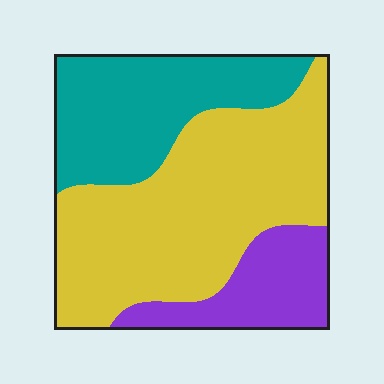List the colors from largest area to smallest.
From largest to smallest: yellow, teal, purple.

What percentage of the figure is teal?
Teal covers roughly 30% of the figure.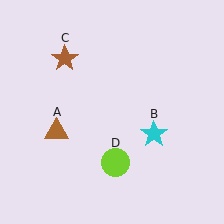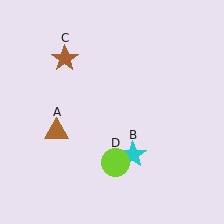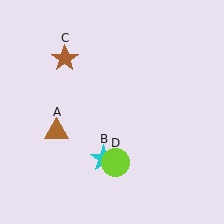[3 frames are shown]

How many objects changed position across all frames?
1 object changed position: cyan star (object B).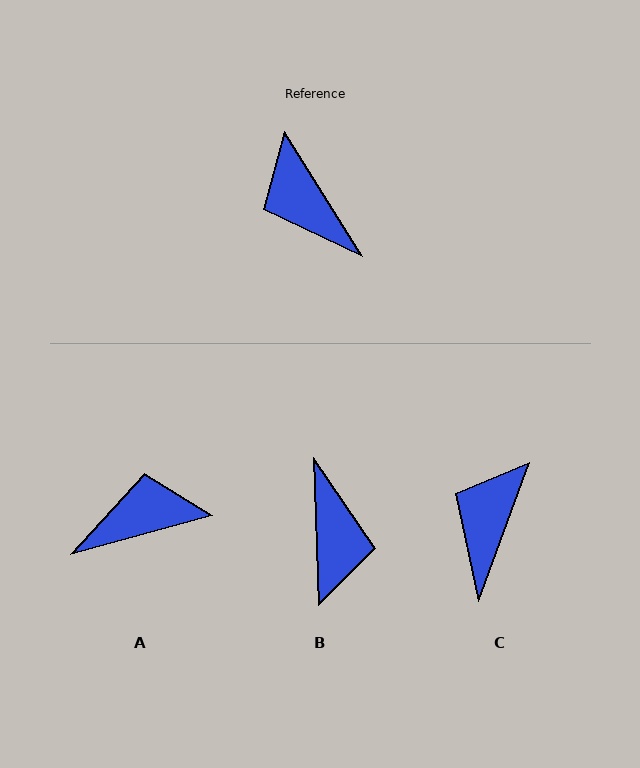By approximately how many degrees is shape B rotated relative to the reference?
Approximately 150 degrees counter-clockwise.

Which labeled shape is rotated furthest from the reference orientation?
B, about 150 degrees away.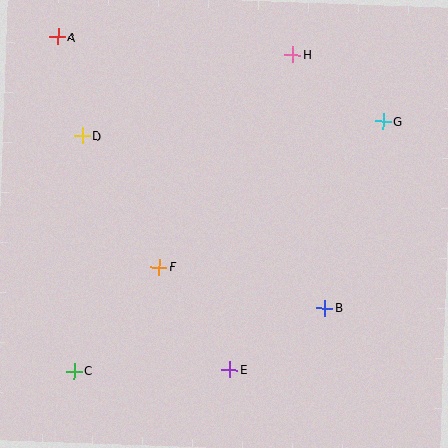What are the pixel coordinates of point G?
Point G is at (383, 121).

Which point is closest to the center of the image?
Point F at (159, 267) is closest to the center.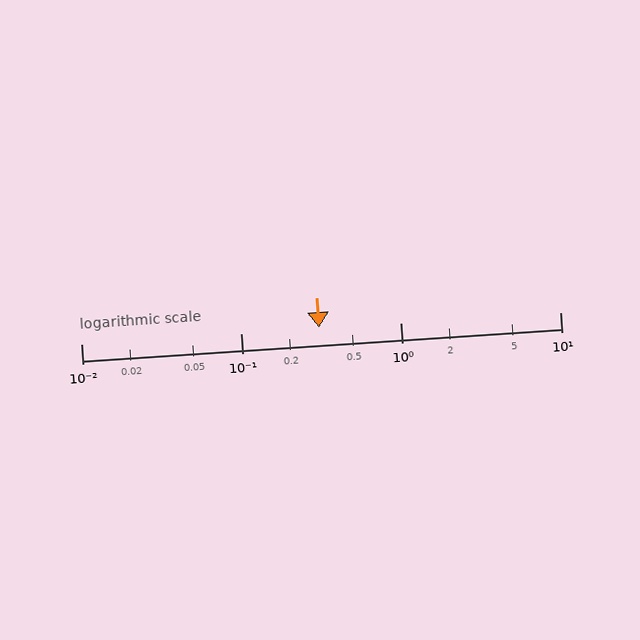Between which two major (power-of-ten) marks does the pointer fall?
The pointer is between 0.1 and 1.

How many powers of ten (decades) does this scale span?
The scale spans 3 decades, from 0.01 to 10.